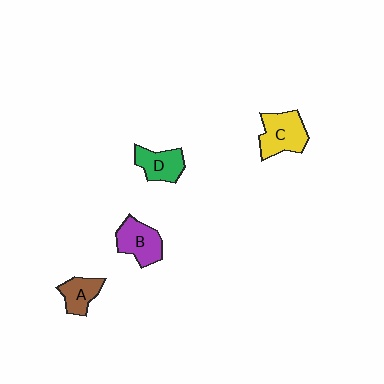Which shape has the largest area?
Shape C (yellow).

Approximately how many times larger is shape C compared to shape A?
Approximately 1.5 times.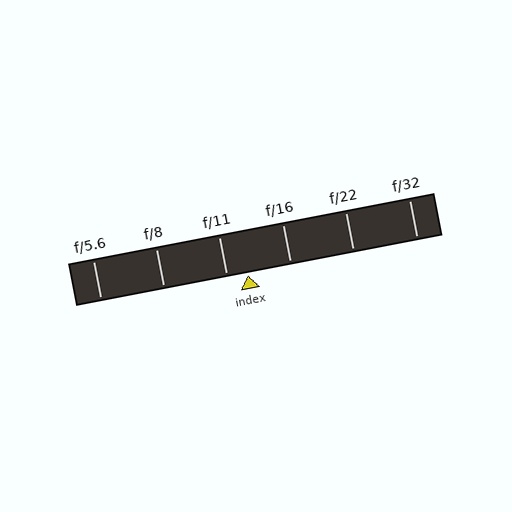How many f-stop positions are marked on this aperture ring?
There are 6 f-stop positions marked.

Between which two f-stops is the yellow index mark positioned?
The index mark is between f/11 and f/16.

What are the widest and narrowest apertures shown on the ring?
The widest aperture shown is f/5.6 and the narrowest is f/32.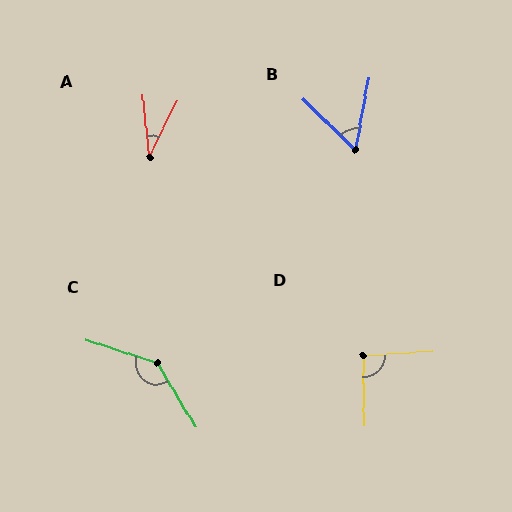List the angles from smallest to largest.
A (32°), B (57°), D (94°), C (139°).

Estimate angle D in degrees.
Approximately 94 degrees.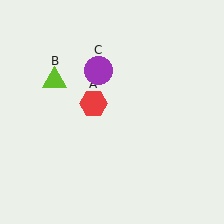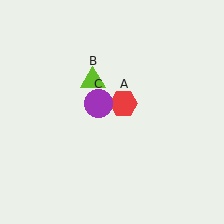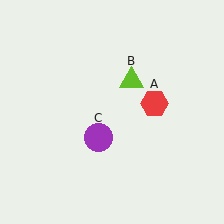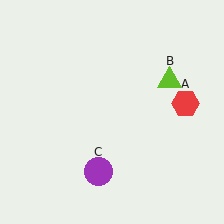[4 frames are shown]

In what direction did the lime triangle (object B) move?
The lime triangle (object B) moved right.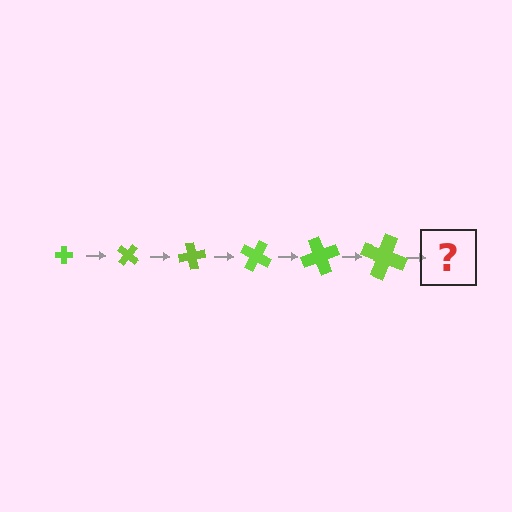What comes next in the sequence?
The next element should be a cross, larger than the previous one and rotated 240 degrees from the start.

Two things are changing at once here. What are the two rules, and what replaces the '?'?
The two rules are that the cross grows larger each step and it rotates 40 degrees each step. The '?' should be a cross, larger than the previous one and rotated 240 degrees from the start.